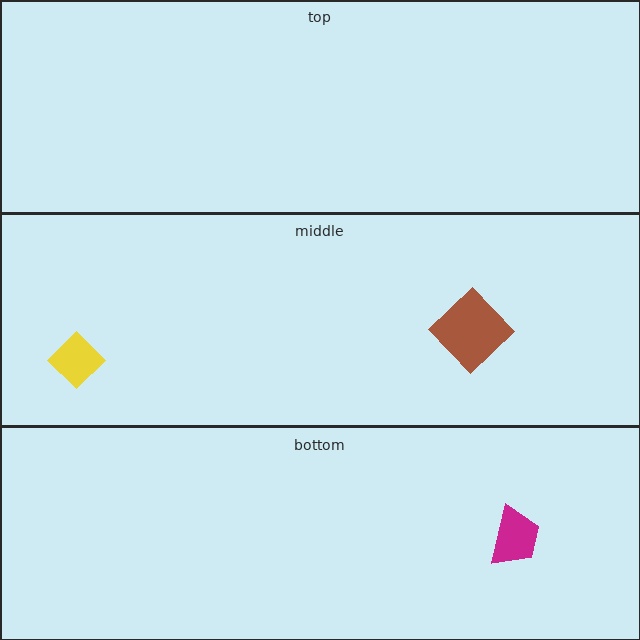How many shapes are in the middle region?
2.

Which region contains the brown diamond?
The middle region.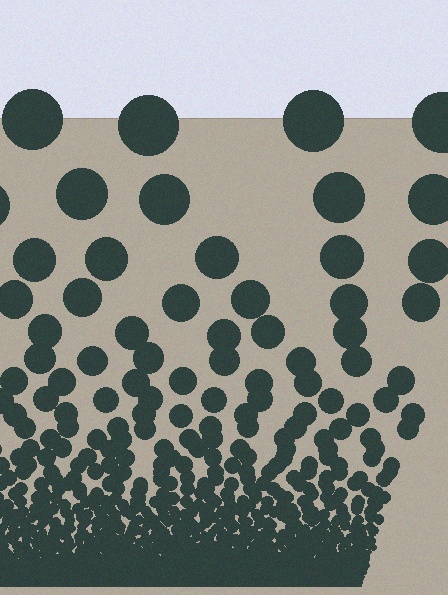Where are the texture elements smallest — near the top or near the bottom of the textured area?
Near the bottom.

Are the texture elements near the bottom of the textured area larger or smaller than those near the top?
Smaller. The gradient is inverted — elements near the bottom are smaller and denser.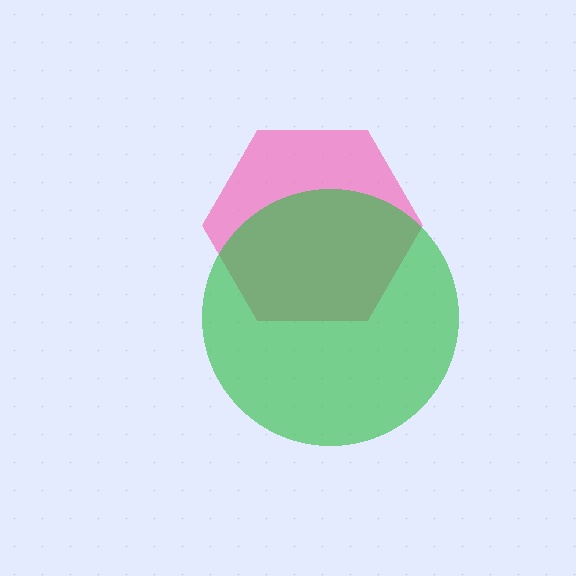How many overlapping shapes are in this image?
There are 2 overlapping shapes in the image.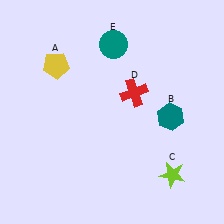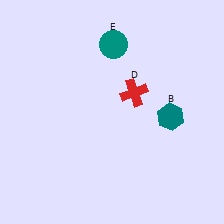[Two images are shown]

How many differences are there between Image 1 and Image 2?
There are 2 differences between the two images.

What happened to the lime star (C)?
The lime star (C) was removed in Image 2. It was in the bottom-right area of Image 1.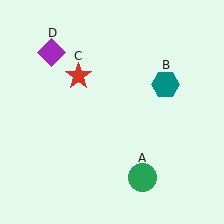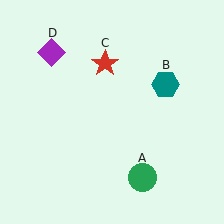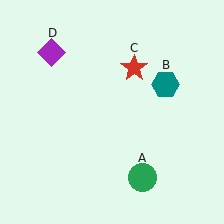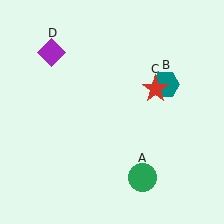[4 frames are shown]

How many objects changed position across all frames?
1 object changed position: red star (object C).